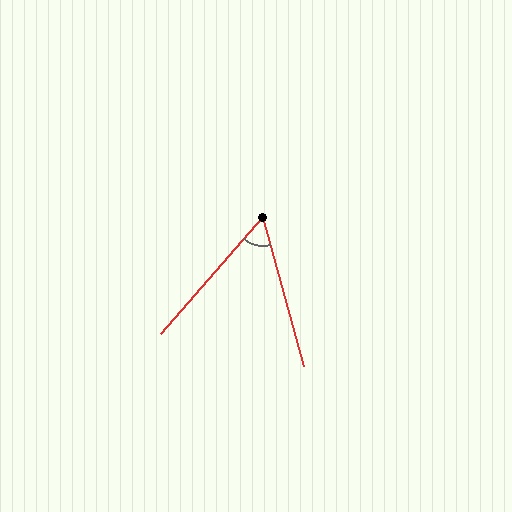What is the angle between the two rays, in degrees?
Approximately 56 degrees.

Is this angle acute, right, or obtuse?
It is acute.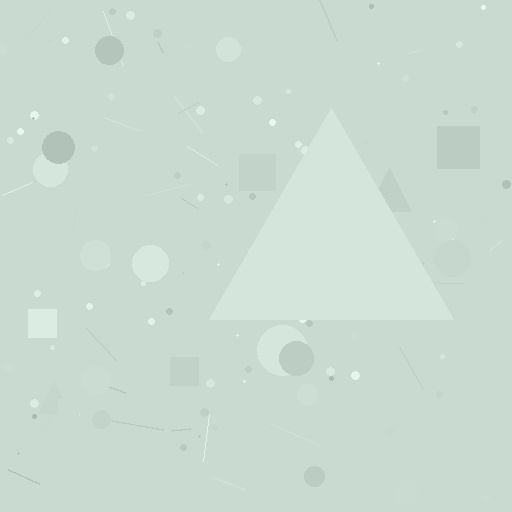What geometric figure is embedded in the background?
A triangle is embedded in the background.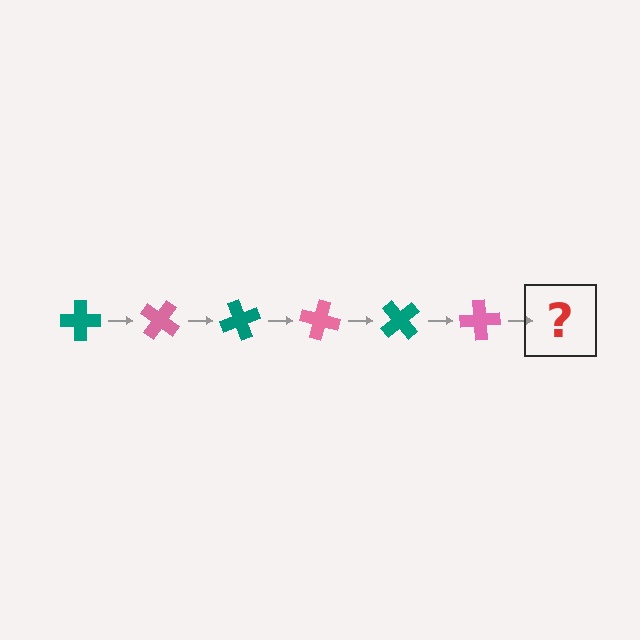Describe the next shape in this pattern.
It should be a teal cross, rotated 210 degrees from the start.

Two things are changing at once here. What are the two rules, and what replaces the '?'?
The two rules are that it rotates 35 degrees each step and the color cycles through teal and pink. The '?' should be a teal cross, rotated 210 degrees from the start.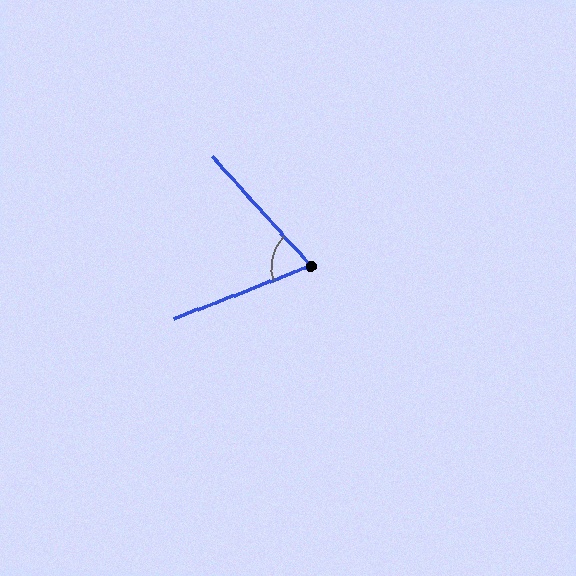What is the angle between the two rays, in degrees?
Approximately 69 degrees.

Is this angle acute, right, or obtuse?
It is acute.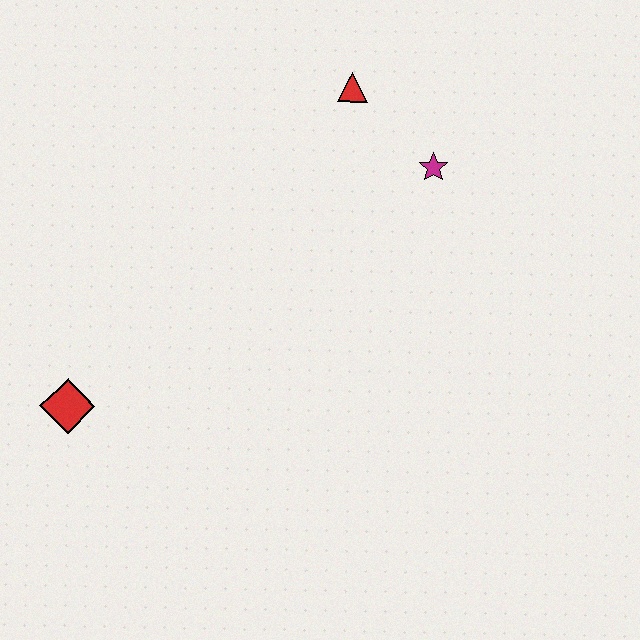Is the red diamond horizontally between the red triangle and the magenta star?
No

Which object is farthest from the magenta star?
The red diamond is farthest from the magenta star.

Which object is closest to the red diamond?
The red triangle is closest to the red diamond.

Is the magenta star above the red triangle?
No